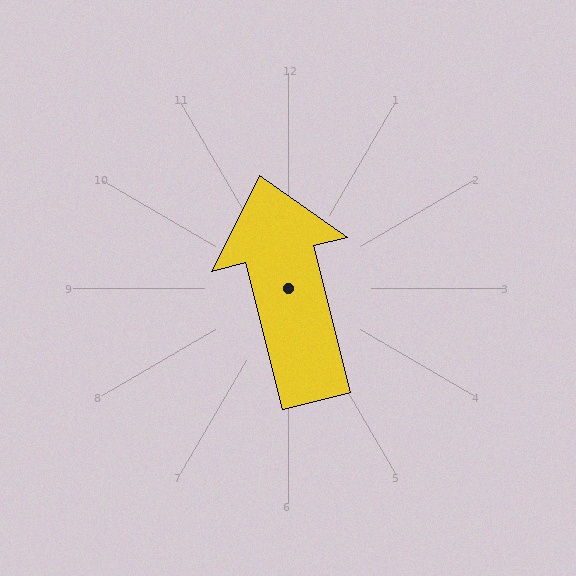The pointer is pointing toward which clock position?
Roughly 12 o'clock.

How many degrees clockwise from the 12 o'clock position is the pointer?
Approximately 346 degrees.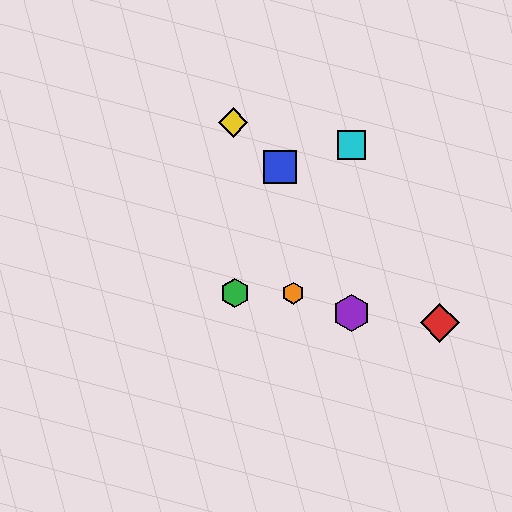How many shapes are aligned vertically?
2 shapes (the purple hexagon, the cyan square) are aligned vertically.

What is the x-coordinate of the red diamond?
The red diamond is at x≈440.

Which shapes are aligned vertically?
The purple hexagon, the cyan square are aligned vertically.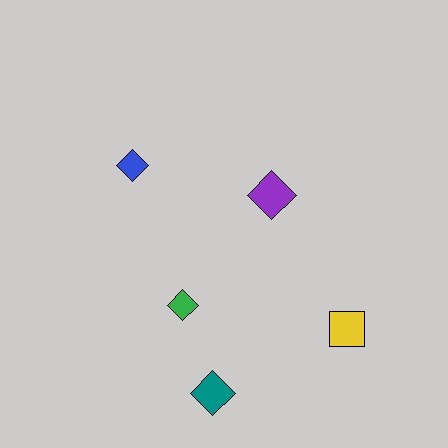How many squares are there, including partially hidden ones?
There is 1 square.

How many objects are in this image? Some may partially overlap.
There are 5 objects.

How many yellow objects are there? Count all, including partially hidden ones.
There is 1 yellow object.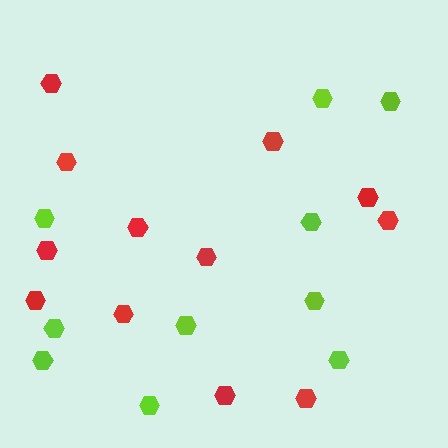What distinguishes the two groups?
There are 2 groups: one group of red hexagons (12) and one group of lime hexagons (10).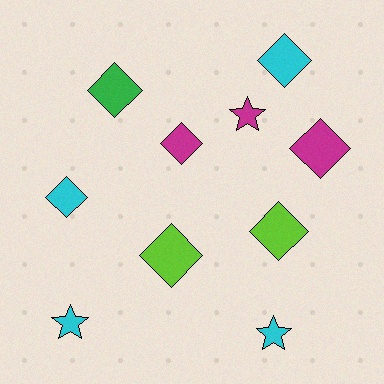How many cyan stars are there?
There are 2 cyan stars.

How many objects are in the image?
There are 10 objects.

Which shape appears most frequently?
Diamond, with 7 objects.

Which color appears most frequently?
Cyan, with 4 objects.